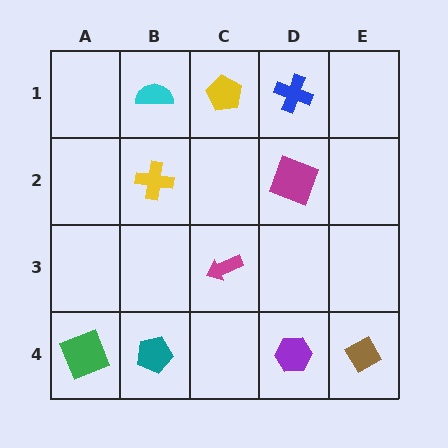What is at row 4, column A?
A green square.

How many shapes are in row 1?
3 shapes.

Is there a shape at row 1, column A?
No, that cell is empty.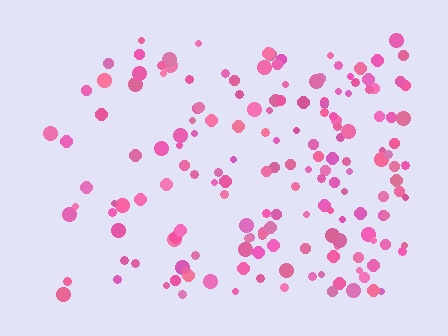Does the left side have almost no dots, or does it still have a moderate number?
Still a moderate number, just noticeably fewer than the right.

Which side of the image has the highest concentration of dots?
The right.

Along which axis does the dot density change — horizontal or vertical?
Horizontal.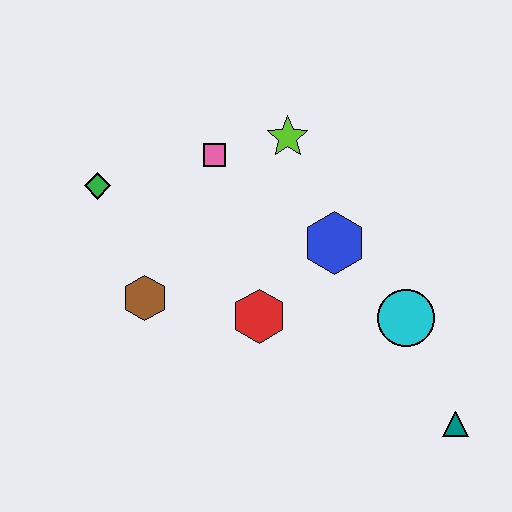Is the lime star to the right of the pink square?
Yes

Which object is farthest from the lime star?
The teal triangle is farthest from the lime star.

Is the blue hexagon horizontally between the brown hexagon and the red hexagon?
No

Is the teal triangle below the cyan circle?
Yes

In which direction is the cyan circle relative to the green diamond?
The cyan circle is to the right of the green diamond.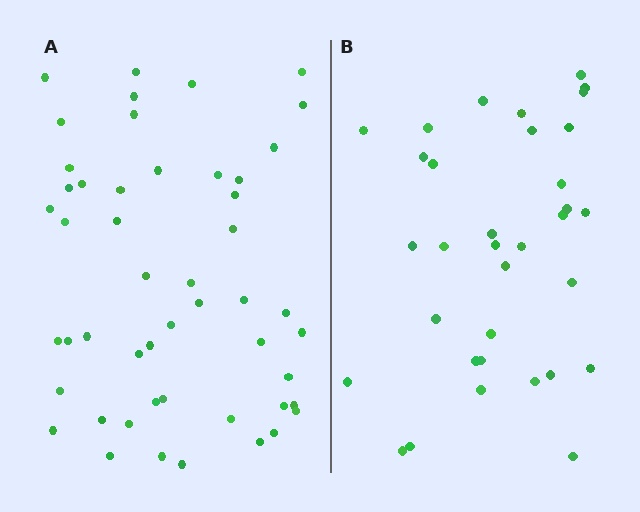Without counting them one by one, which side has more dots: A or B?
Region A (the left region) has more dots.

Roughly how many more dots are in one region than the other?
Region A has approximately 15 more dots than region B.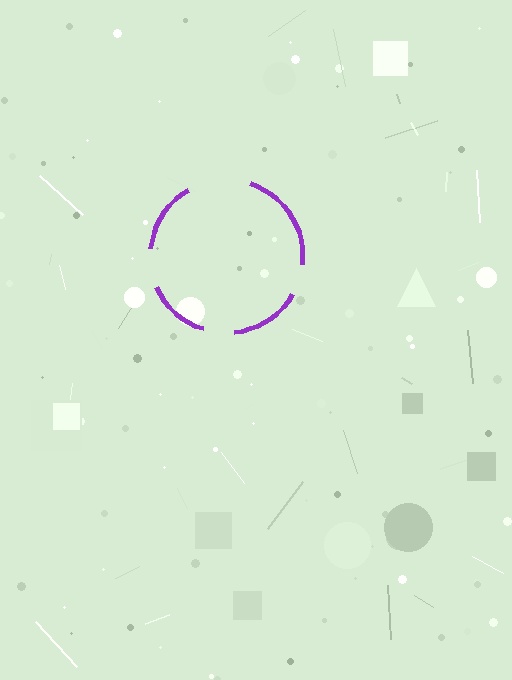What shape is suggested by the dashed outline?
The dashed outline suggests a circle.